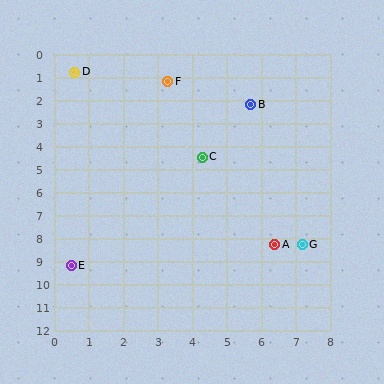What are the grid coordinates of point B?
Point B is at approximately (5.7, 2.2).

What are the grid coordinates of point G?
Point G is at approximately (7.2, 8.3).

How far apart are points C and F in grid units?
Points C and F are about 3.4 grid units apart.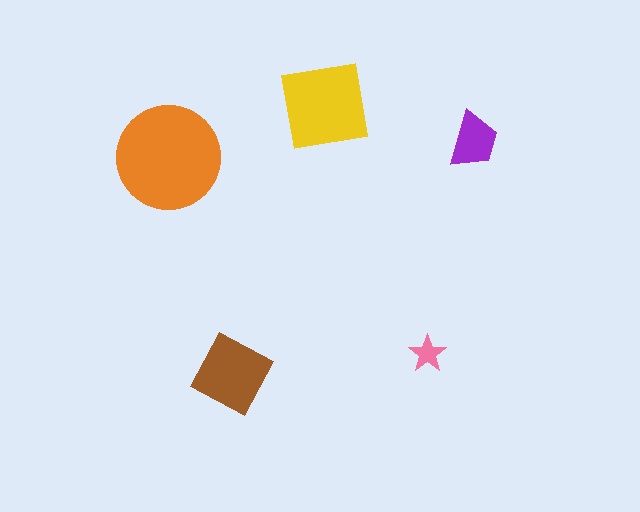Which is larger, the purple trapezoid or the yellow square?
The yellow square.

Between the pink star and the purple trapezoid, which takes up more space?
The purple trapezoid.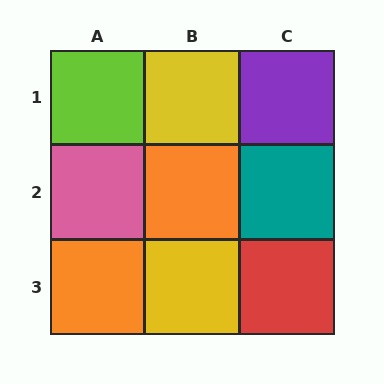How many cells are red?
1 cell is red.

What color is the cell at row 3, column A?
Orange.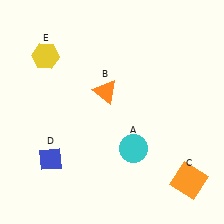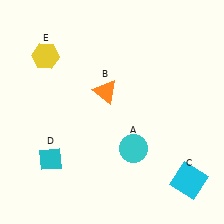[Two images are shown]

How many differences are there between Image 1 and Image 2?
There are 2 differences between the two images.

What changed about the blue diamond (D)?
In Image 1, D is blue. In Image 2, it changed to cyan.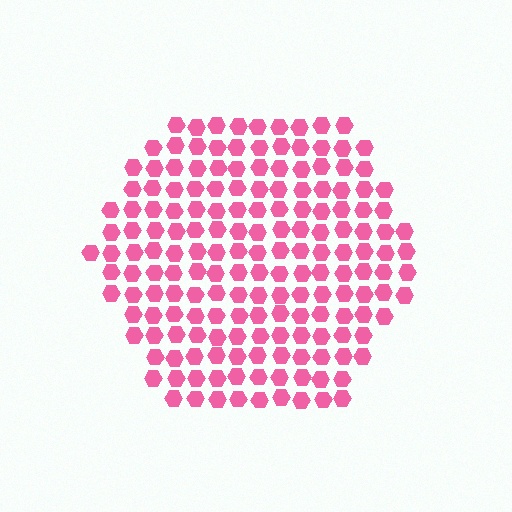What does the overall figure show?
The overall figure shows a hexagon.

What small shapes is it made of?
It is made of small hexagons.